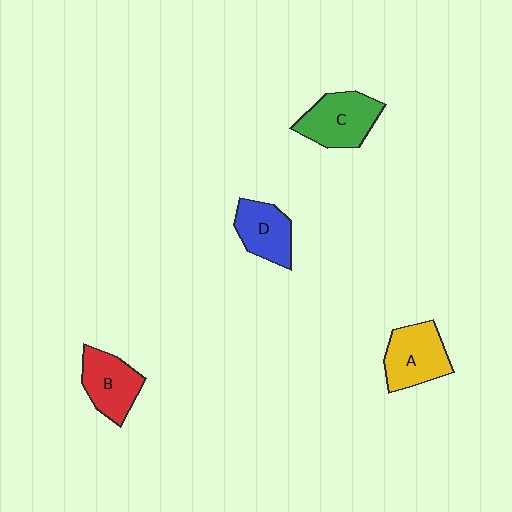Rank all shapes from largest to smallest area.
From largest to smallest: C (green), A (yellow), B (red), D (blue).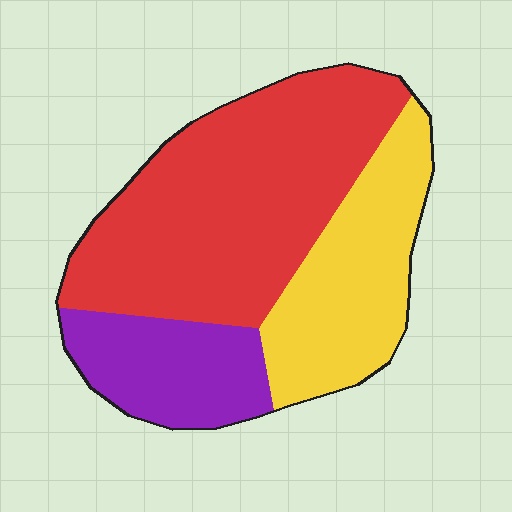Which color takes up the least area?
Purple, at roughly 20%.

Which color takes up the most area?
Red, at roughly 55%.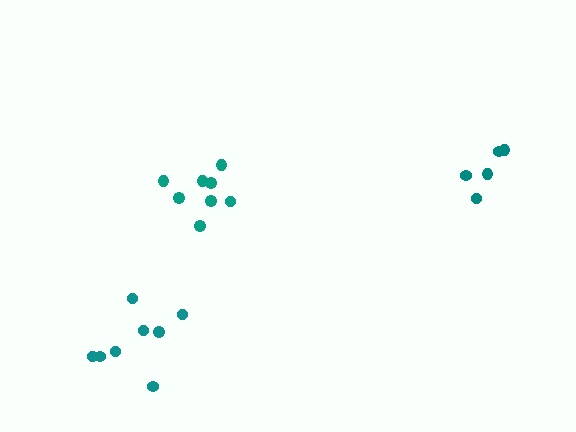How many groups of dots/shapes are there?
There are 3 groups.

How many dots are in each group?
Group 1: 8 dots, Group 2: 8 dots, Group 3: 5 dots (21 total).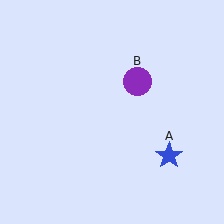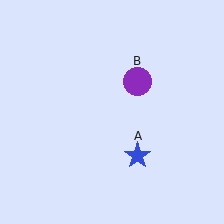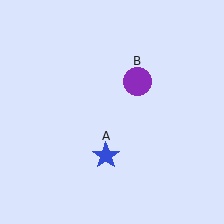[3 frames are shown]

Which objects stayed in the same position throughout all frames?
Purple circle (object B) remained stationary.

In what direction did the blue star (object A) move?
The blue star (object A) moved left.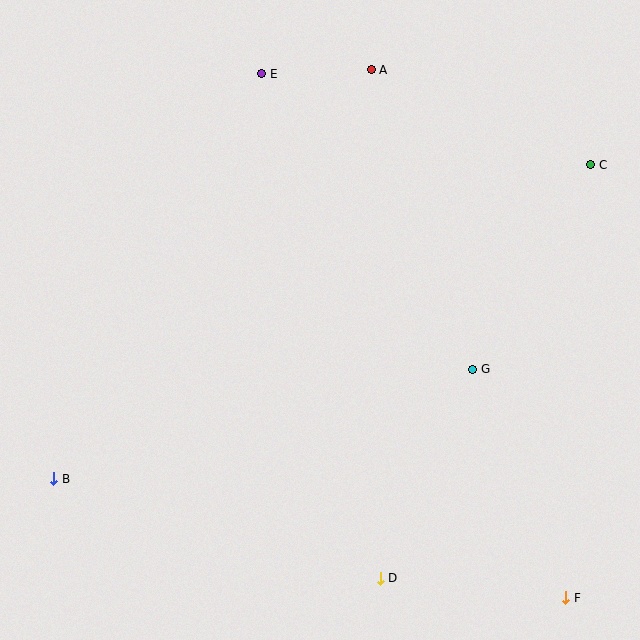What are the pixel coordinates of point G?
Point G is at (473, 369).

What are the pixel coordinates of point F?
Point F is at (566, 598).